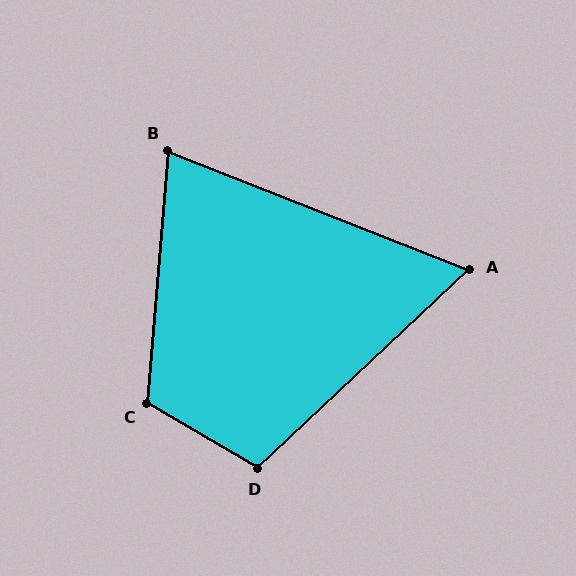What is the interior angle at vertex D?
Approximately 107 degrees (obtuse).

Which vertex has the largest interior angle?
C, at approximately 115 degrees.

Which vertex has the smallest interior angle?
A, at approximately 65 degrees.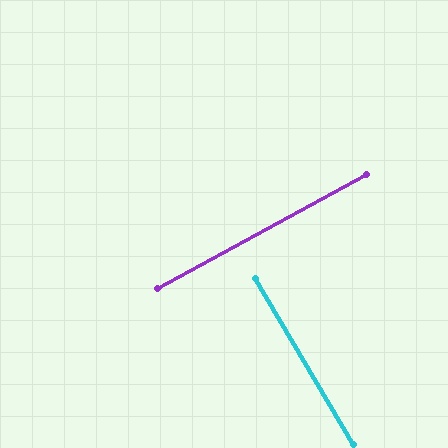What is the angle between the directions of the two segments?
Approximately 88 degrees.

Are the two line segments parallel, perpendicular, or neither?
Perpendicular — they meet at approximately 88°.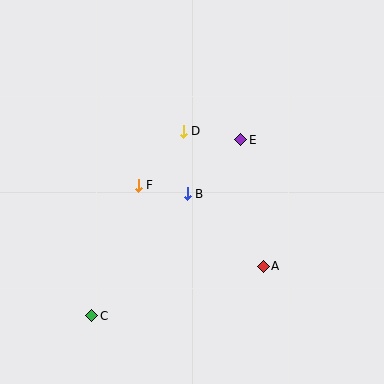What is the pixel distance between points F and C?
The distance between F and C is 139 pixels.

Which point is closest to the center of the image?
Point B at (187, 194) is closest to the center.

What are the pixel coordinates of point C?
Point C is at (92, 316).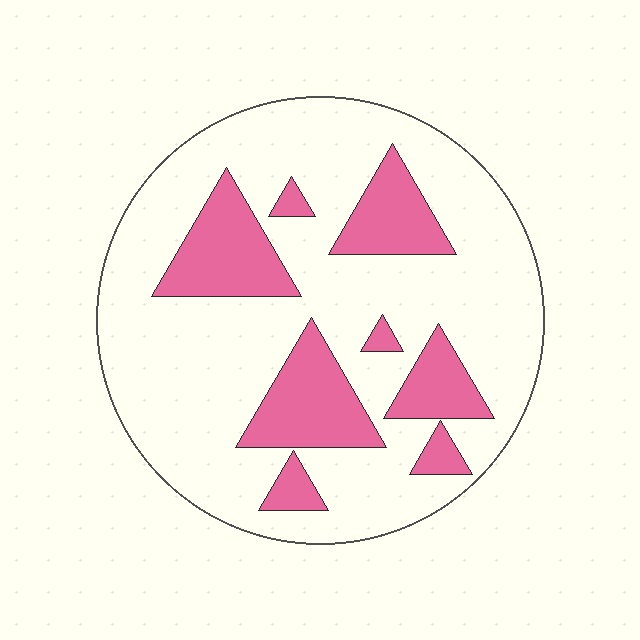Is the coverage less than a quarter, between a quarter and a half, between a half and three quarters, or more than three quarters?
Less than a quarter.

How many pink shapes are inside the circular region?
8.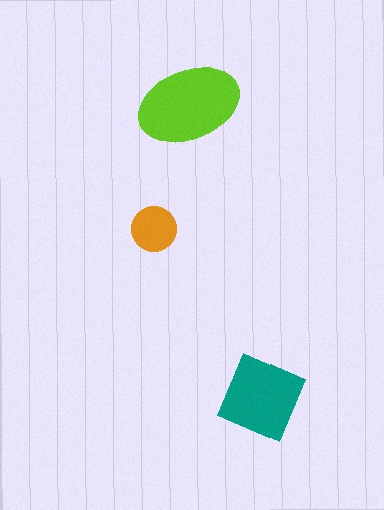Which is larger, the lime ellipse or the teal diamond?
The lime ellipse.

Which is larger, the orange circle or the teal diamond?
The teal diamond.